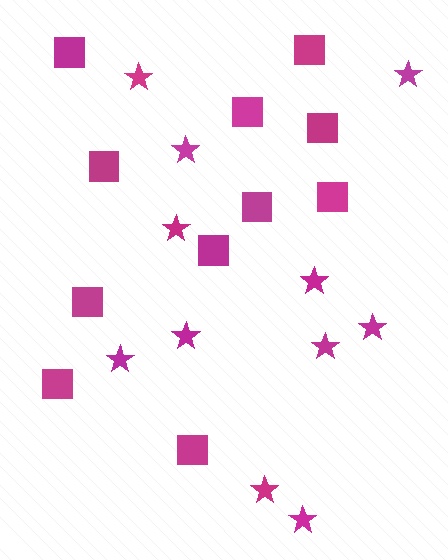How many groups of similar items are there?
There are 2 groups: one group of squares (11) and one group of stars (11).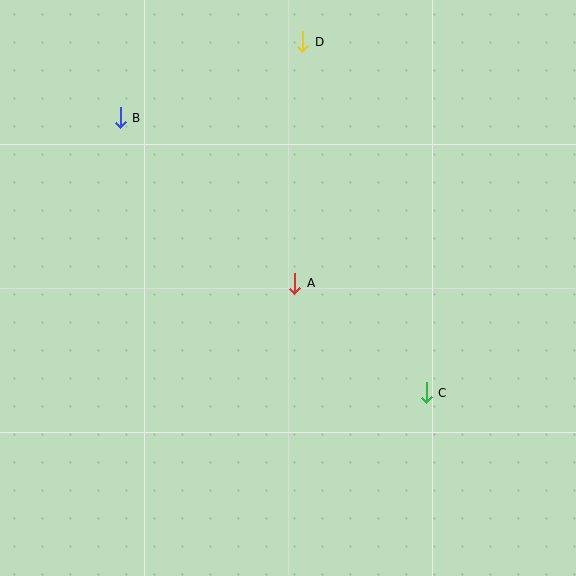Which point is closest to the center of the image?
Point A at (295, 283) is closest to the center.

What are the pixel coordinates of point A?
Point A is at (295, 283).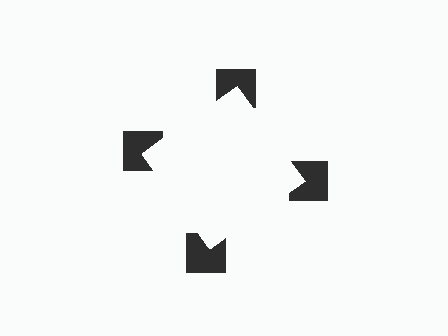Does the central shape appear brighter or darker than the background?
It typically appears slightly brighter than the background, even though no actual brightness change is drawn.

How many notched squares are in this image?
There are 4 — one at each vertex of the illusory square.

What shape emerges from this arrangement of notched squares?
An illusory square — its edges are inferred from the aligned wedge cuts in the notched squares, not physically drawn.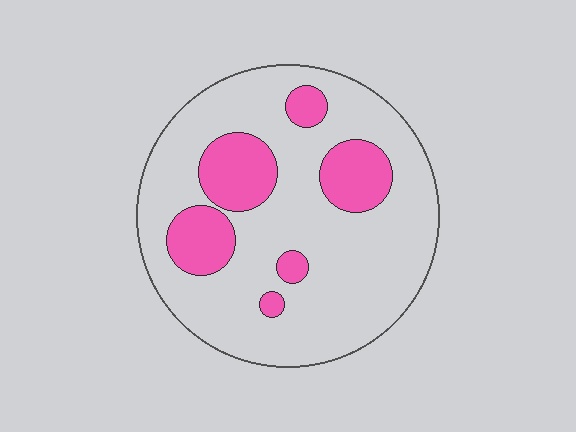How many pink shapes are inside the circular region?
6.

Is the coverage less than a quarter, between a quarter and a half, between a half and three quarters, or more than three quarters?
Less than a quarter.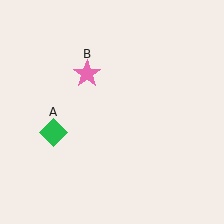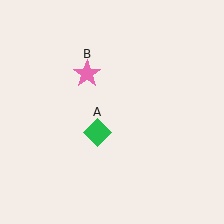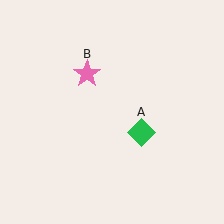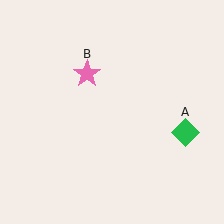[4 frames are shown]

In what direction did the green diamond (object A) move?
The green diamond (object A) moved right.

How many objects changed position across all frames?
1 object changed position: green diamond (object A).